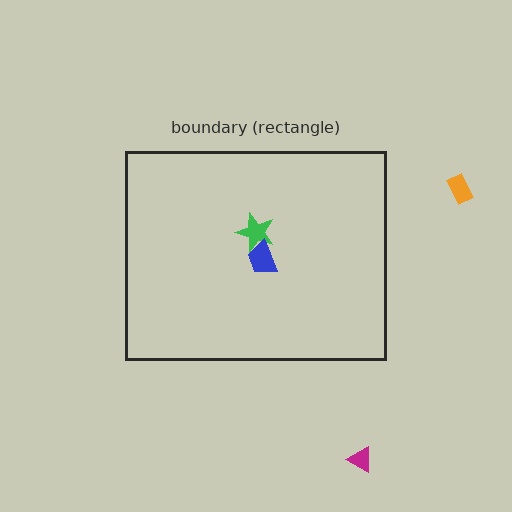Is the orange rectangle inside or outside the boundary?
Outside.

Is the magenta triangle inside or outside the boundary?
Outside.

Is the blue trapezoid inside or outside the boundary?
Inside.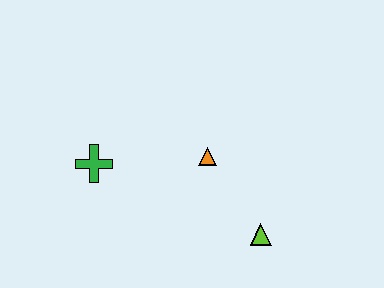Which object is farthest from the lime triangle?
The green cross is farthest from the lime triangle.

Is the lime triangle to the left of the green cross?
No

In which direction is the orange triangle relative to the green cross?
The orange triangle is to the right of the green cross.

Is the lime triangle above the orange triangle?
No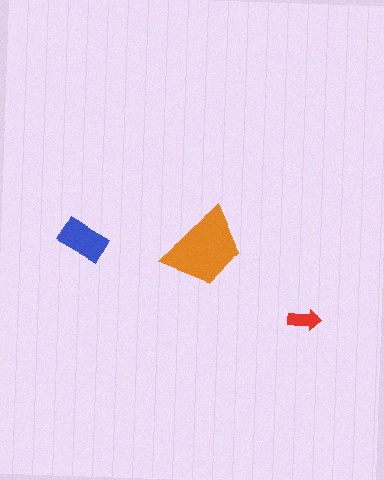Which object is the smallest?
The red arrow.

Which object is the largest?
The orange trapezoid.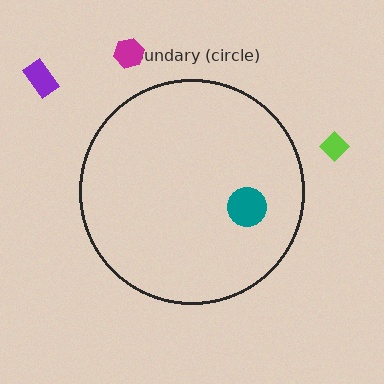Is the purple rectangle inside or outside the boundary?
Outside.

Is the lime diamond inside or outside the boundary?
Outside.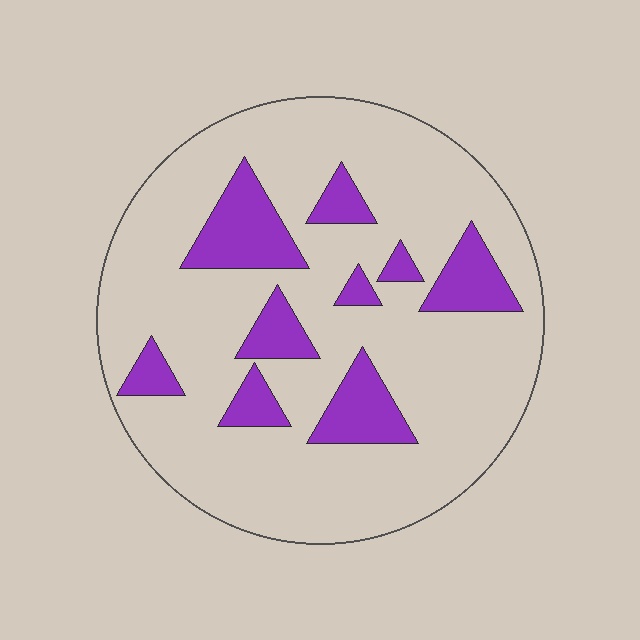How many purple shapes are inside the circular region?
9.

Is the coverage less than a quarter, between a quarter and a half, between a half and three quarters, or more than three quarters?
Less than a quarter.